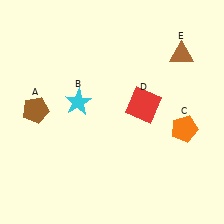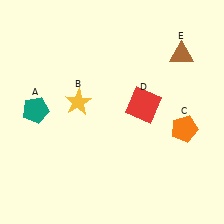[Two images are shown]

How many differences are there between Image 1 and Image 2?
There are 2 differences between the two images.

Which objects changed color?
A changed from brown to teal. B changed from cyan to yellow.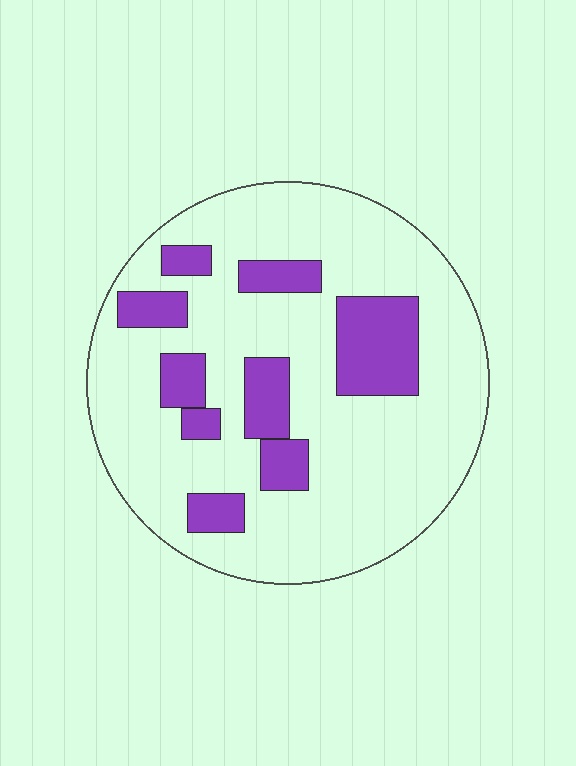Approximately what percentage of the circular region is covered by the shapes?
Approximately 20%.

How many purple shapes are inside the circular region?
9.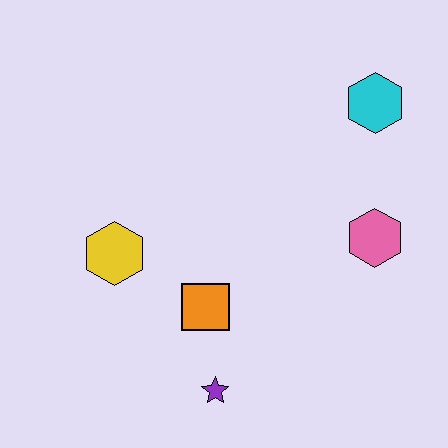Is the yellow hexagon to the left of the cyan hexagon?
Yes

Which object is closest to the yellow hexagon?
The orange square is closest to the yellow hexagon.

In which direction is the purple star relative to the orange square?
The purple star is below the orange square.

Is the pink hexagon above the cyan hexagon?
No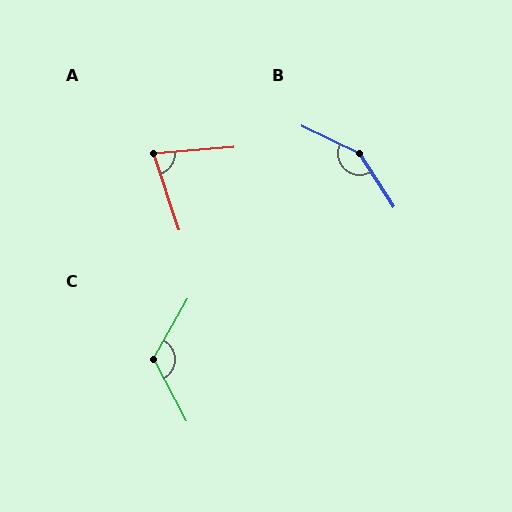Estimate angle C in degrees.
Approximately 123 degrees.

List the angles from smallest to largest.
A (76°), C (123°), B (148°).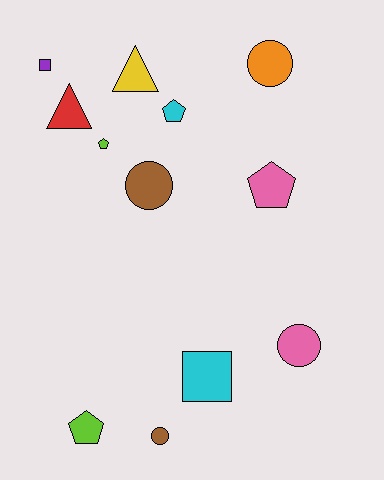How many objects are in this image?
There are 12 objects.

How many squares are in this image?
There are 2 squares.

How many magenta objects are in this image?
There are no magenta objects.